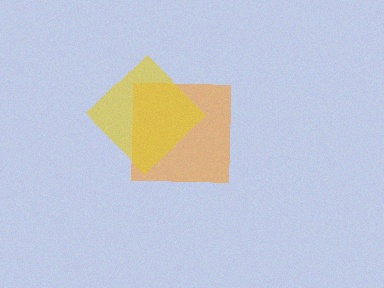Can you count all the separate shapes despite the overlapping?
Yes, there are 2 separate shapes.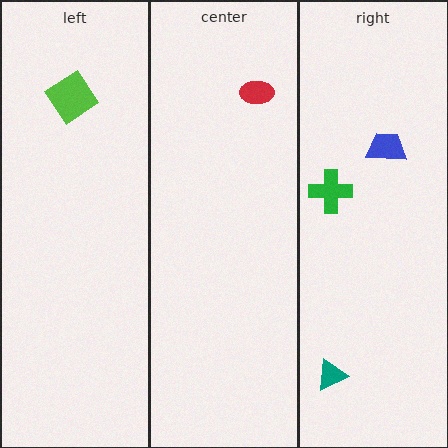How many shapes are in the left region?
1.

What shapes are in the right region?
The teal triangle, the green cross, the blue trapezoid.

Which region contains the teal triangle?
The right region.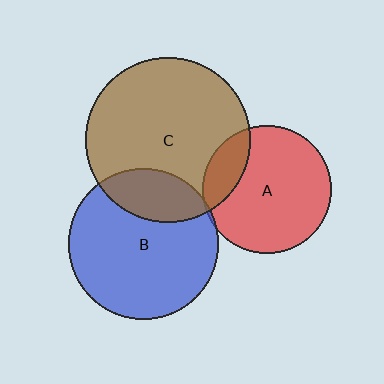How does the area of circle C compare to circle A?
Approximately 1.6 times.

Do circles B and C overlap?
Yes.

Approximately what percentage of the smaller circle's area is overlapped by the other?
Approximately 25%.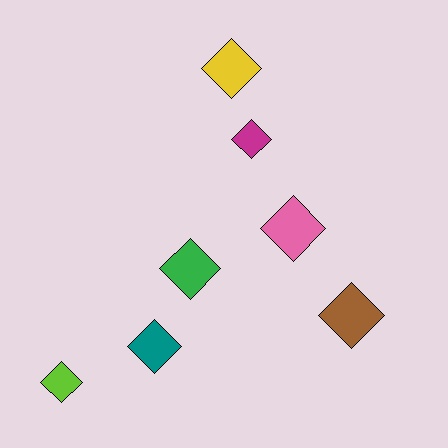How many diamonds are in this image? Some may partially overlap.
There are 7 diamonds.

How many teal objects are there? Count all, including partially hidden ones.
There is 1 teal object.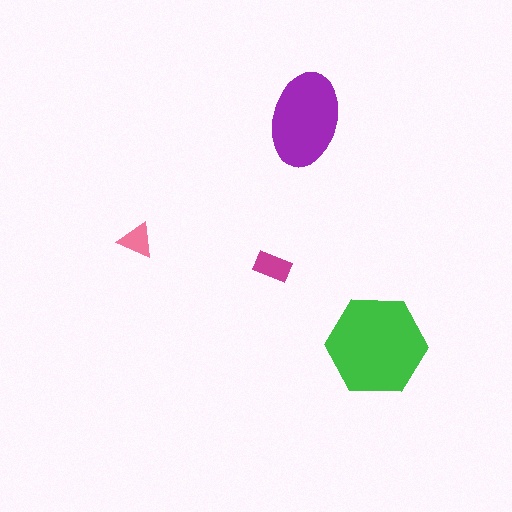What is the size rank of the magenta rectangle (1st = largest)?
3rd.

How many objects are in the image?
There are 4 objects in the image.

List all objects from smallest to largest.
The pink triangle, the magenta rectangle, the purple ellipse, the green hexagon.